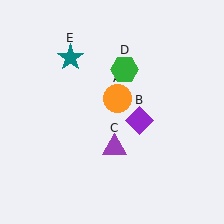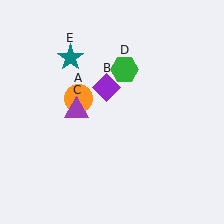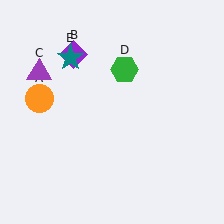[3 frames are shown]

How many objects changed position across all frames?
3 objects changed position: orange circle (object A), purple diamond (object B), purple triangle (object C).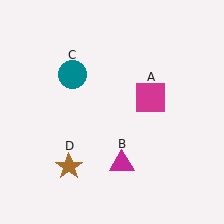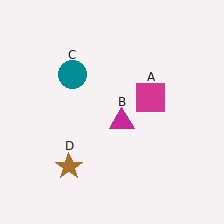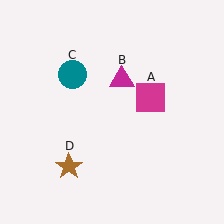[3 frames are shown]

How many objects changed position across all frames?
1 object changed position: magenta triangle (object B).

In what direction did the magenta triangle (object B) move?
The magenta triangle (object B) moved up.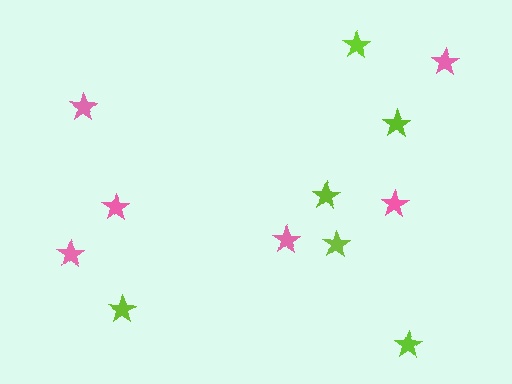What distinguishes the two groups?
There are 2 groups: one group of lime stars (6) and one group of pink stars (6).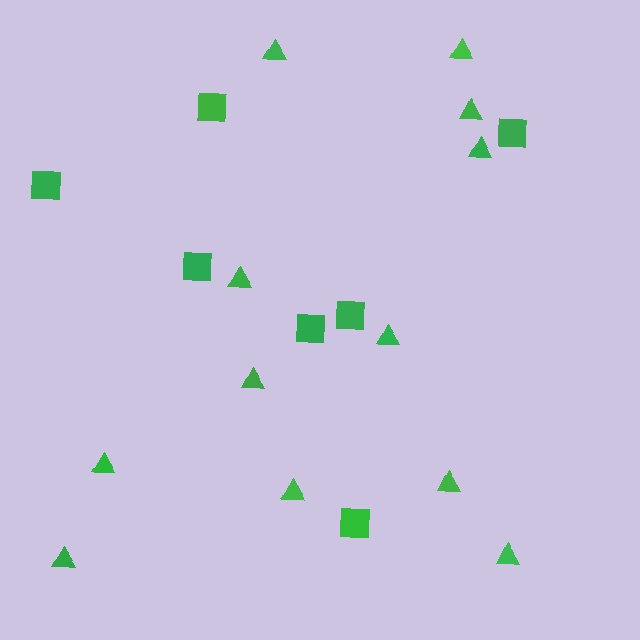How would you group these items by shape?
There are 2 groups: one group of triangles (12) and one group of squares (7).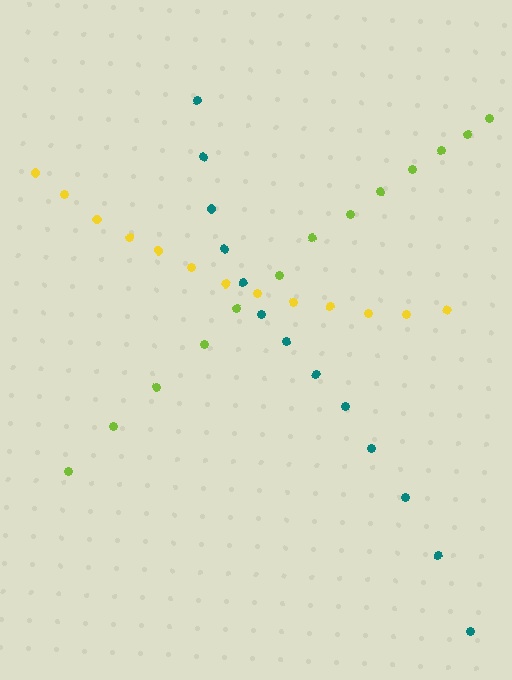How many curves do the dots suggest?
There are 3 distinct paths.